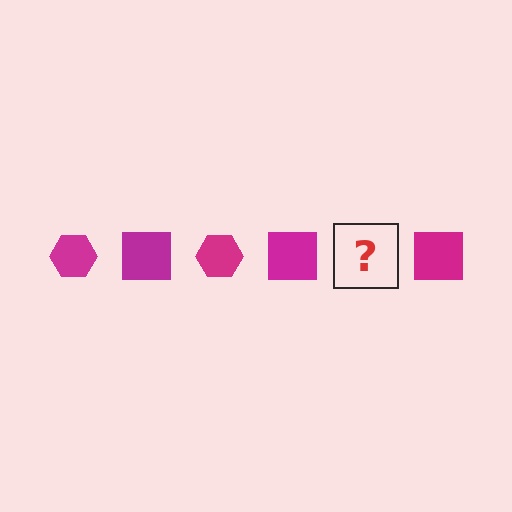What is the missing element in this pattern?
The missing element is a magenta hexagon.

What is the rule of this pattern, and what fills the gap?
The rule is that the pattern cycles through hexagon, square shapes in magenta. The gap should be filled with a magenta hexagon.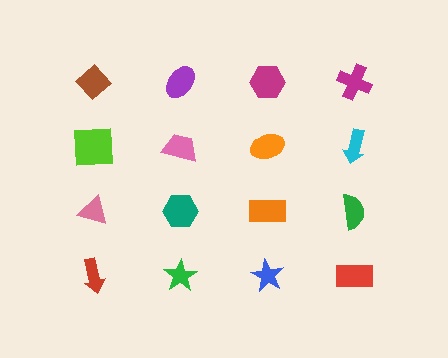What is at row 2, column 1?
A lime square.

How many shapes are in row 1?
4 shapes.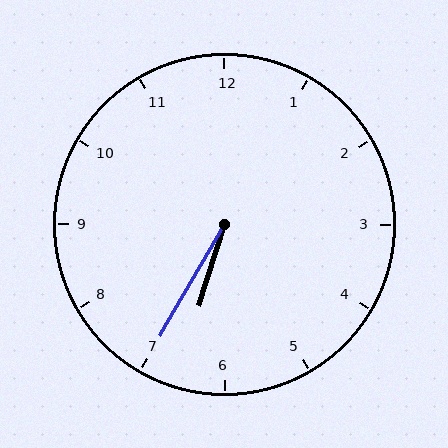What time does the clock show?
6:35.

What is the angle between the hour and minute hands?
Approximately 12 degrees.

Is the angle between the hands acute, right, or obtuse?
It is acute.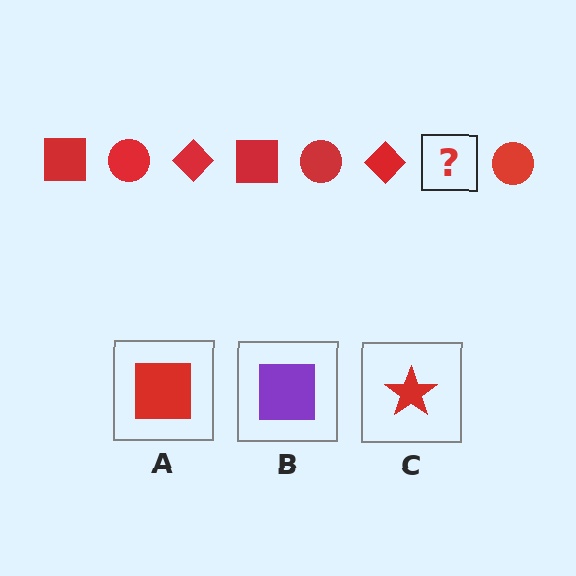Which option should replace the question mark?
Option A.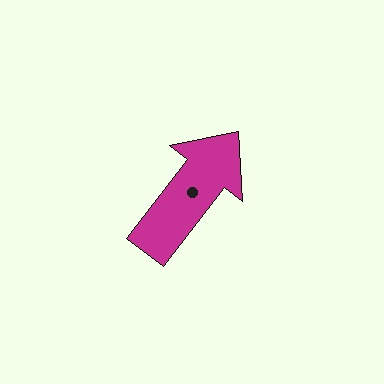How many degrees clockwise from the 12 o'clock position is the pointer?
Approximately 38 degrees.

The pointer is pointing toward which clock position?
Roughly 1 o'clock.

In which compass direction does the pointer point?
Northeast.